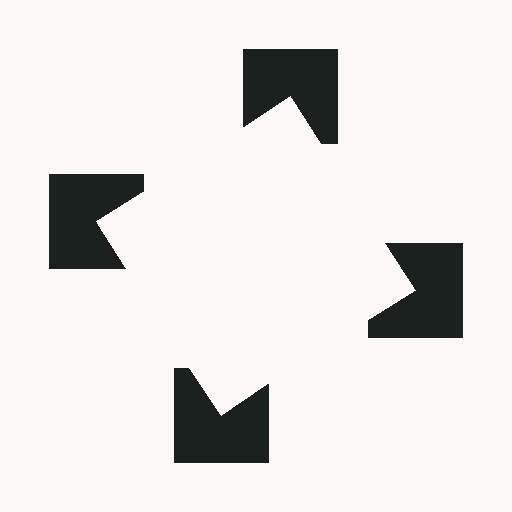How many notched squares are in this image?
There are 4 — one at each vertex of the illusory square.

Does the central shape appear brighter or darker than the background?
It typically appears slightly brighter than the background, even though no actual brightness change is drawn.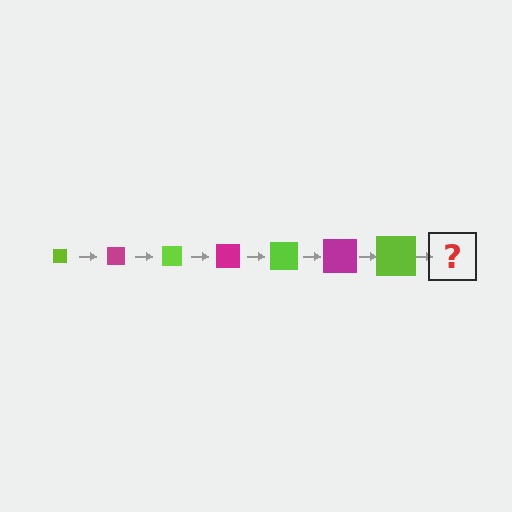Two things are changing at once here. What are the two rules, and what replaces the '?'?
The two rules are that the square grows larger each step and the color cycles through lime and magenta. The '?' should be a magenta square, larger than the previous one.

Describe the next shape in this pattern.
It should be a magenta square, larger than the previous one.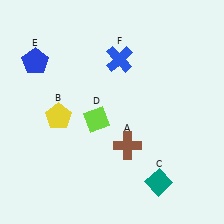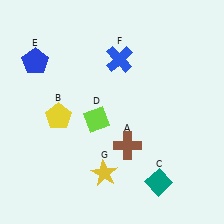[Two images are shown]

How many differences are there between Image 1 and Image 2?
There is 1 difference between the two images.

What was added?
A yellow star (G) was added in Image 2.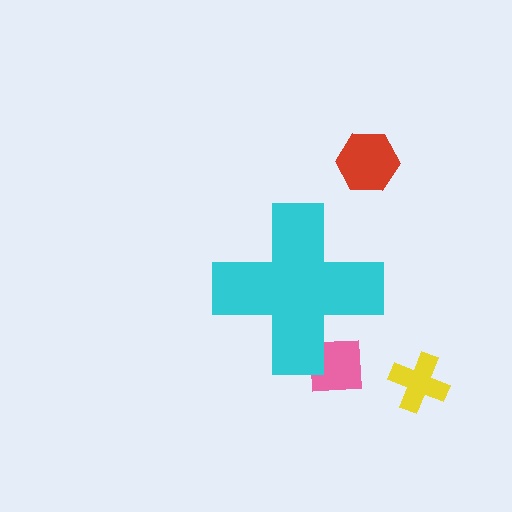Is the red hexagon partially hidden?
No, the red hexagon is fully visible.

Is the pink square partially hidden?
Yes, the pink square is partially hidden behind the cyan cross.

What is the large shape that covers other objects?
A cyan cross.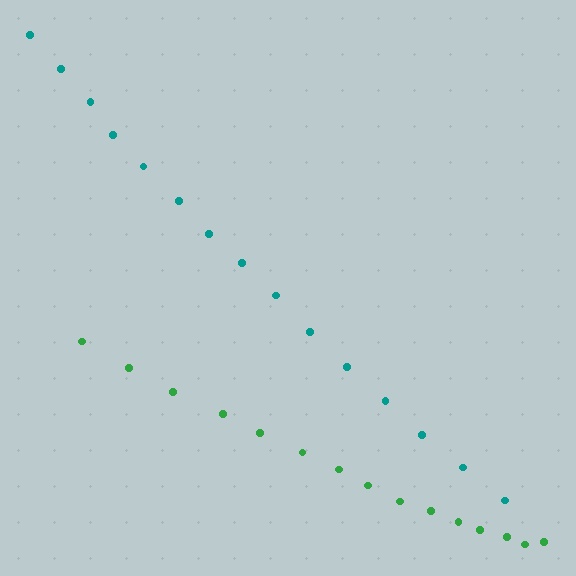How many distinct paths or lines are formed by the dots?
There are 2 distinct paths.